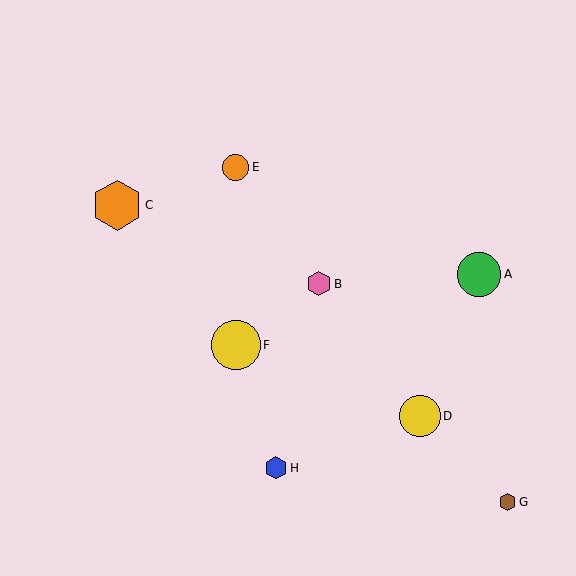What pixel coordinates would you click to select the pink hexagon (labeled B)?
Click at (319, 284) to select the pink hexagon B.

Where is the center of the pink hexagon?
The center of the pink hexagon is at (319, 284).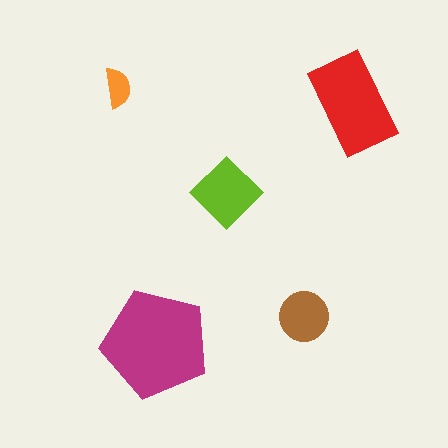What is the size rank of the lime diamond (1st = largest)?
3rd.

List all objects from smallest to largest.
The orange semicircle, the brown circle, the lime diamond, the red rectangle, the magenta pentagon.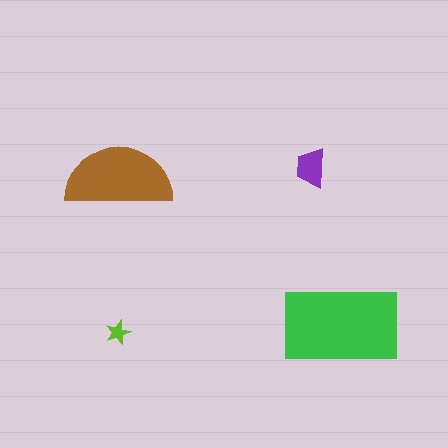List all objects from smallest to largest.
The lime star, the purple trapezoid, the brown semicircle, the green rectangle.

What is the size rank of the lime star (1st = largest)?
4th.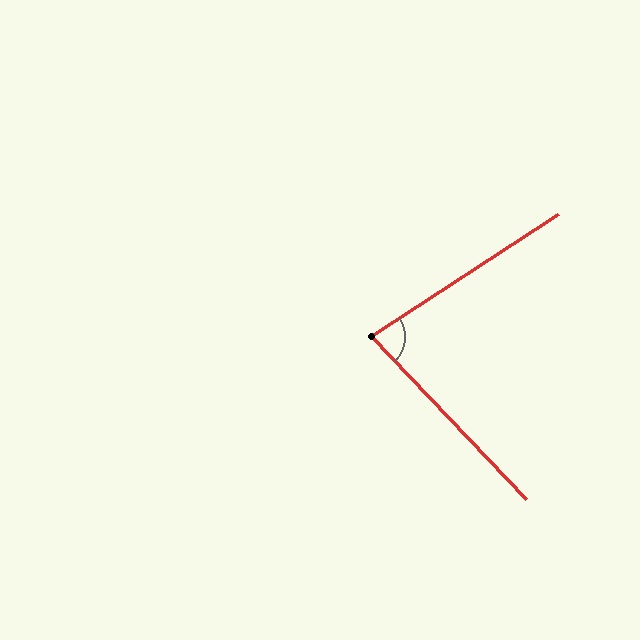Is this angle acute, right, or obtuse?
It is acute.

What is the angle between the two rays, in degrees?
Approximately 80 degrees.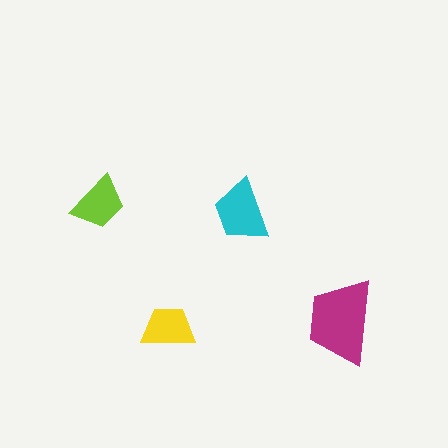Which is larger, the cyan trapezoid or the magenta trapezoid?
The magenta one.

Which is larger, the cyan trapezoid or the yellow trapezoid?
The cyan one.